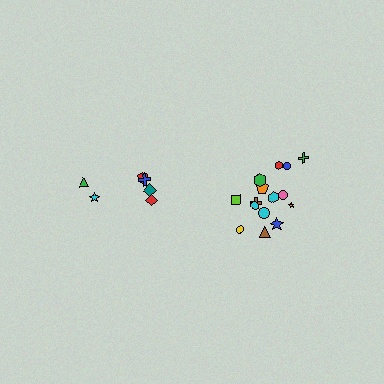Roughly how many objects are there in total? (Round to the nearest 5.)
Roughly 20 objects in total.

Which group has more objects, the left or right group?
The right group.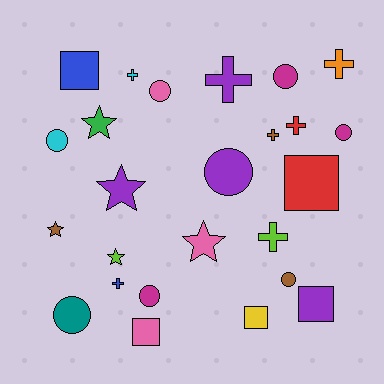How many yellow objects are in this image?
There is 1 yellow object.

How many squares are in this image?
There are 5 squares.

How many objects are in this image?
There are 25 objects.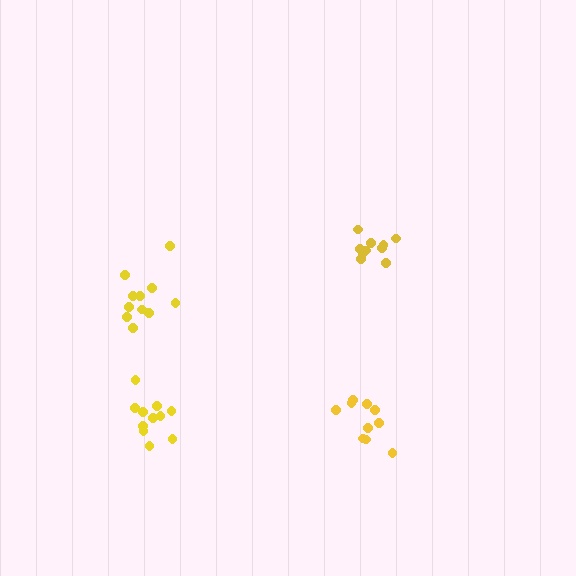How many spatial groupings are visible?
There are 4 spatial groupings.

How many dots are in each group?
Group 1: 11 dots, Group 2: 11 dots, Group 3: 10 dots, Group 4: 11 dots (43 total).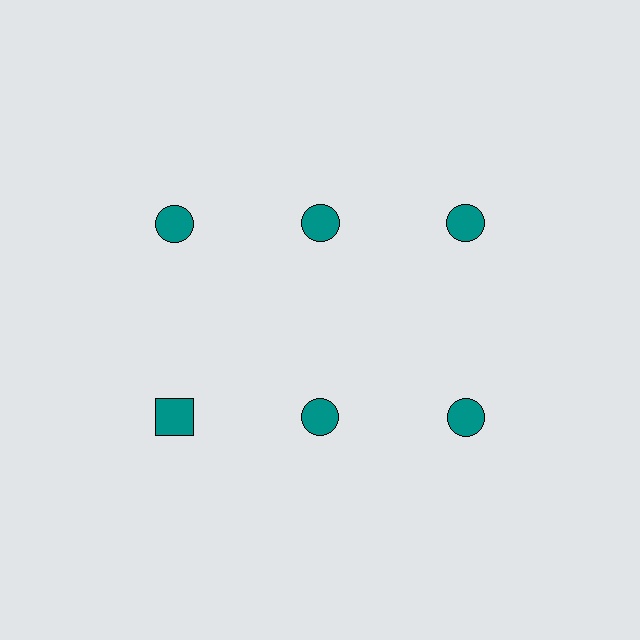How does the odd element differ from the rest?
It has a different shape: square instead of circle.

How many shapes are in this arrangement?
There are 6 shapes arranged in a grid pattern.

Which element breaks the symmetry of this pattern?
The teal square in the second row, leftmost column breaks the symmetry. All other shapes are teal circles.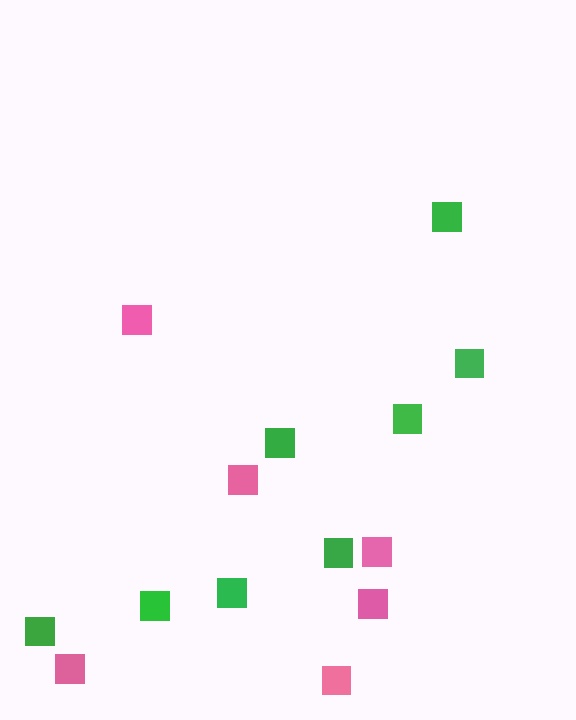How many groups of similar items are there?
There are 2 groups: one group of green squares (8) and one group of pink squares (6).